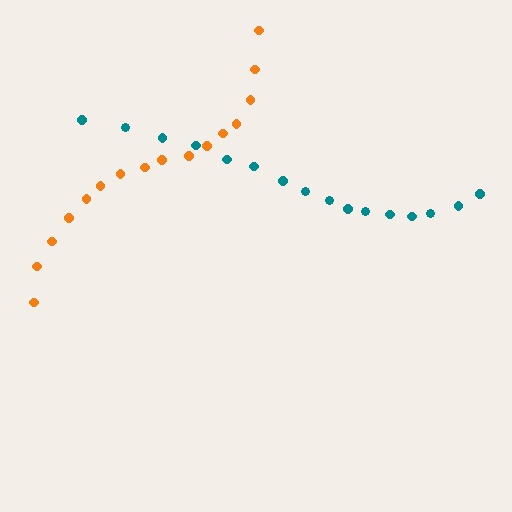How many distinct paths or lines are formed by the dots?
There are 2 distinct paths.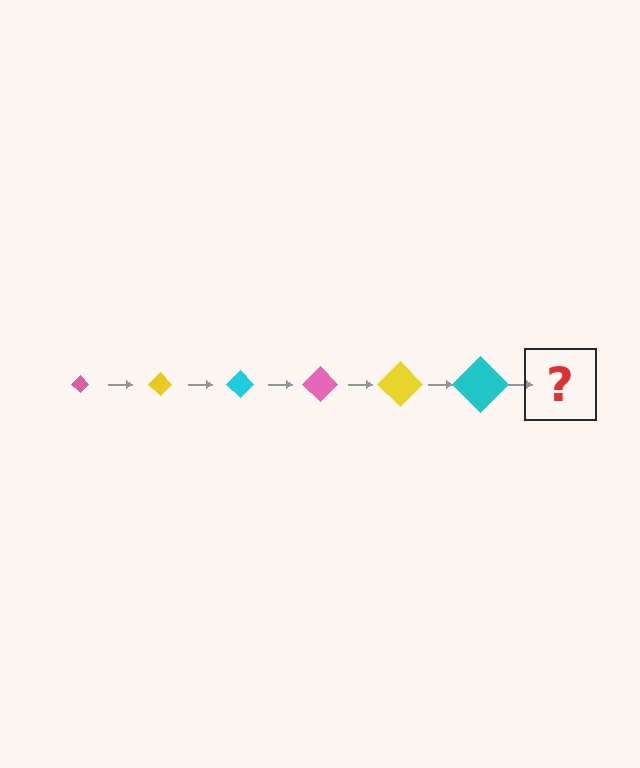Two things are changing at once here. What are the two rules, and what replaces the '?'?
The two rules are that the diamond grows larger each step and the color cycles through pink, yellow, and cyan. The '?' should be a pink diamond, larger than the previous one.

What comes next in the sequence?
The next element should be a pink diamond, larger than the previous one.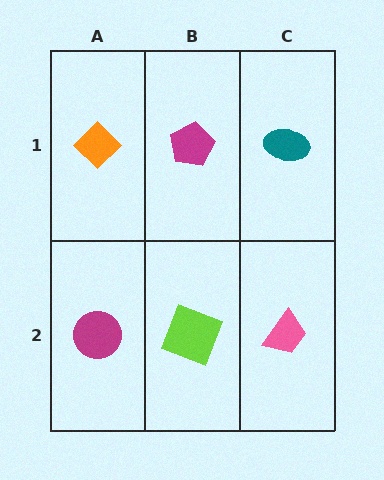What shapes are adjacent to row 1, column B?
A lime square (row 2, column B), an orange diamond (row 1, column A), a teal ellipse (row 1, column C).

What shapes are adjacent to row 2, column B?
A magenta pentagon (row 1, column B), a magenta circle (row 2, column A), a pink trapezoid (row 2, column C).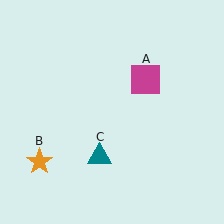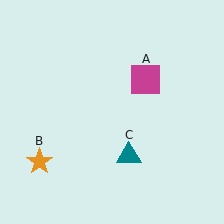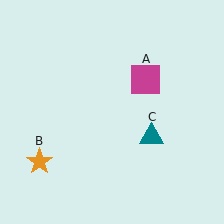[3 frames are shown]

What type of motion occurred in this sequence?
The teal triangle (object C) rotated counterclockwise around the center of the scene.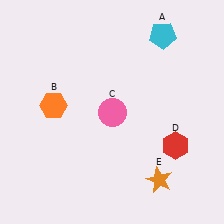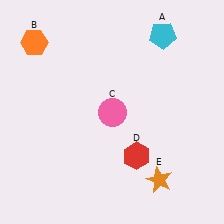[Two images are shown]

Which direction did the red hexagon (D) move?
The red hexagon (D) moved left.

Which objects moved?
The objects that moved are: the orange hexagon (B), the red hexagon (D).